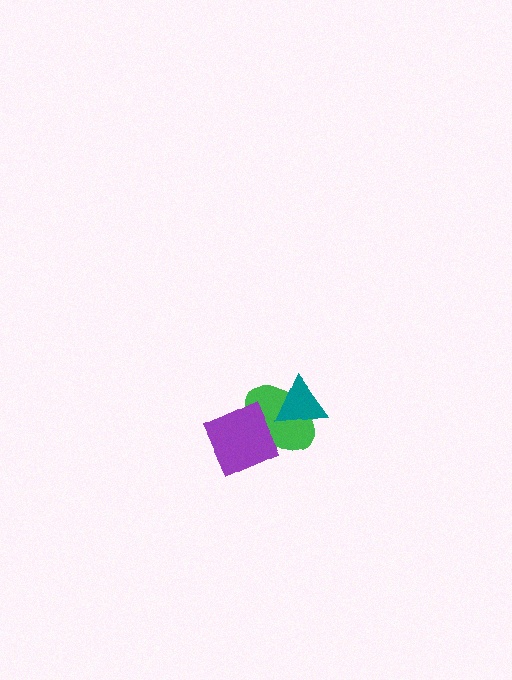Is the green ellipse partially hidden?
Yes, it is partially covered by another shape.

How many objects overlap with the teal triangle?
1 object overlaps with the teal triangle.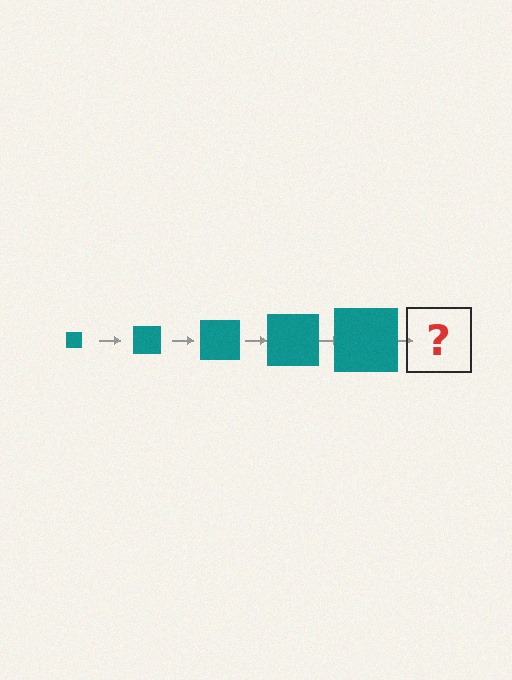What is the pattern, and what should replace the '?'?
The pattern is that the square gets progressively larger each step. The '?' should be a teal square, larger than the previous one.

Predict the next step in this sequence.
The next step is a teal square, larger than the previous one.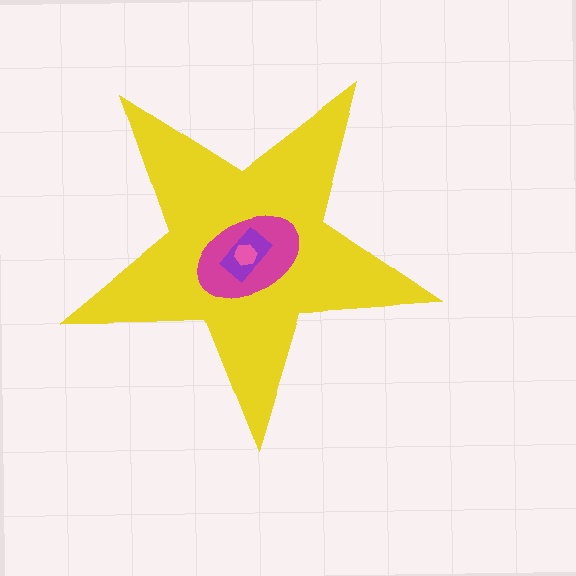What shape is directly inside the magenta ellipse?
The purple rectangle.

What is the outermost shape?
The yellow star.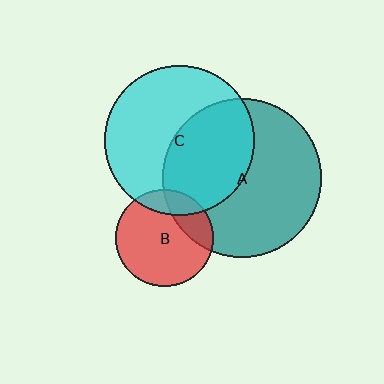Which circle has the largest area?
Circle A (teal).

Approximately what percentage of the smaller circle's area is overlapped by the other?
Approximately 15%.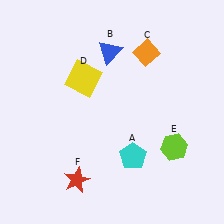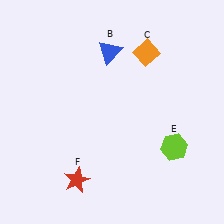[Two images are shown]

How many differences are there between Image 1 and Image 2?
There are 2 differences between the two images.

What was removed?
The yellow square (D), the cyan pentagon (A) were removed in Image 2.